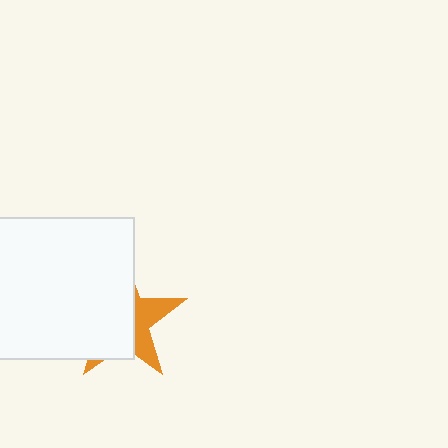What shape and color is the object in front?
The object in front is a white rectangle.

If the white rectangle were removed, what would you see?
You would see the complete orange star.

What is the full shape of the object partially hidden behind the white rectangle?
The partially hidden object is an orange star.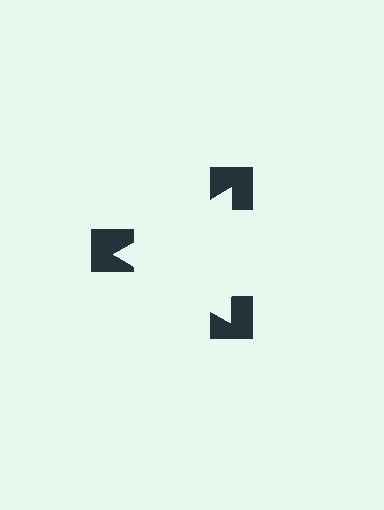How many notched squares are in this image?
There are 3 — one at each vertex of the illusory triangle.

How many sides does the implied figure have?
3 sides.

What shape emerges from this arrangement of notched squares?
An illusory triangle — its edges are inferred from the aligned wedge cuts in the notched squares, not physically drawn.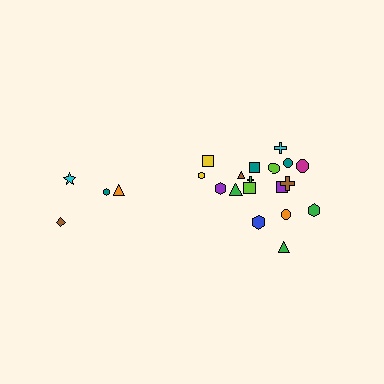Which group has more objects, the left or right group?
The right group.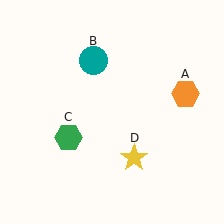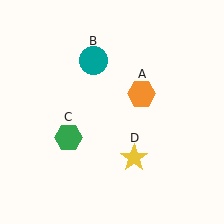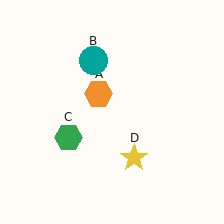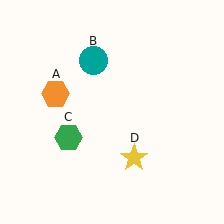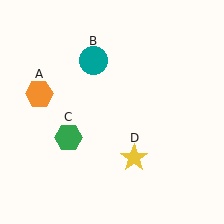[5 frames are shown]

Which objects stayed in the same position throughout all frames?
Teal circle (object B) and green hexagon (object C) and yellow star (object D) remained stationary.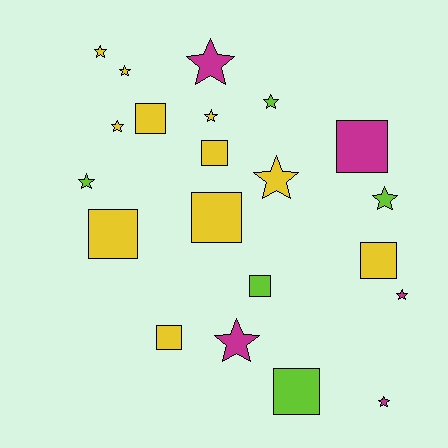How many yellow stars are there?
There are 5 yellow stars.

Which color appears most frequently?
Yellow, with 11 objects.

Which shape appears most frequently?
Star, with 12 objects.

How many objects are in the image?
There are 21 objects.